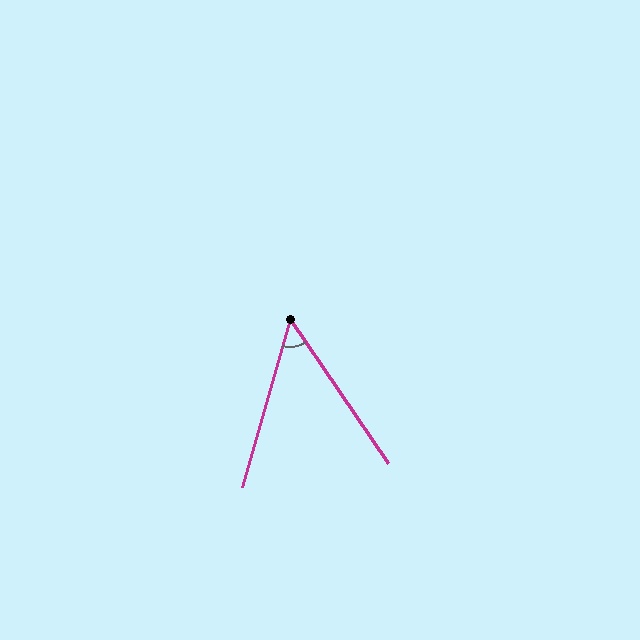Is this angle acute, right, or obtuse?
It is acute.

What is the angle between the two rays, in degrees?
Approximately 50 degrees.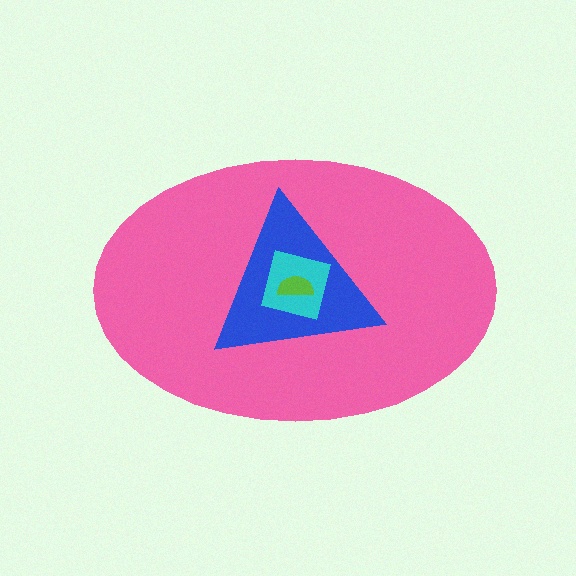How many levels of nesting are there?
4.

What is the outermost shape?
The pink ellipse.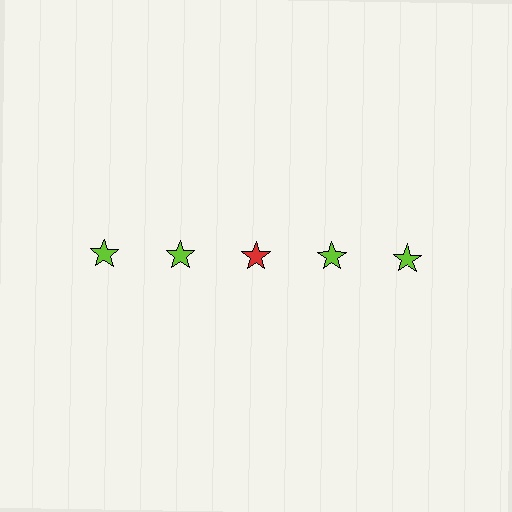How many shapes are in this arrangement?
There are 5 shapes arranged in a grid pattern.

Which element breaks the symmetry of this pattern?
The red star in the top row, center column breaks the symmetry. All other shapes are lime stars.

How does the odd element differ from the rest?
It has a different color: red instead of lime.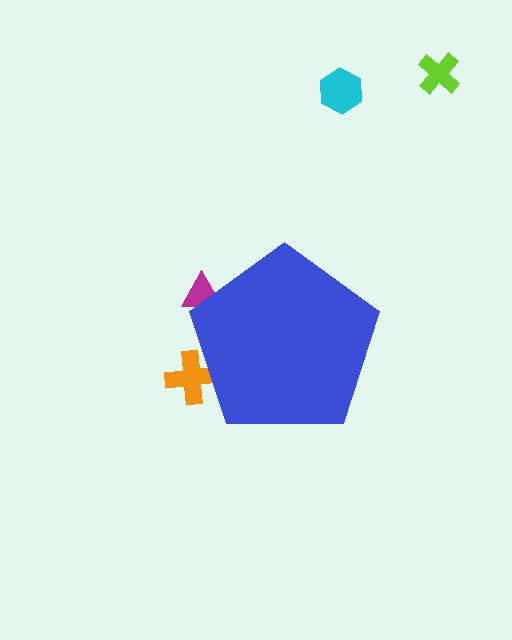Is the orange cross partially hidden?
Yes, the orange cross is partially hidden behind the blue pentagon.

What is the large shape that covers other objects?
A blue pentagon.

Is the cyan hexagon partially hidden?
No, the cyan hexagon is fully visible.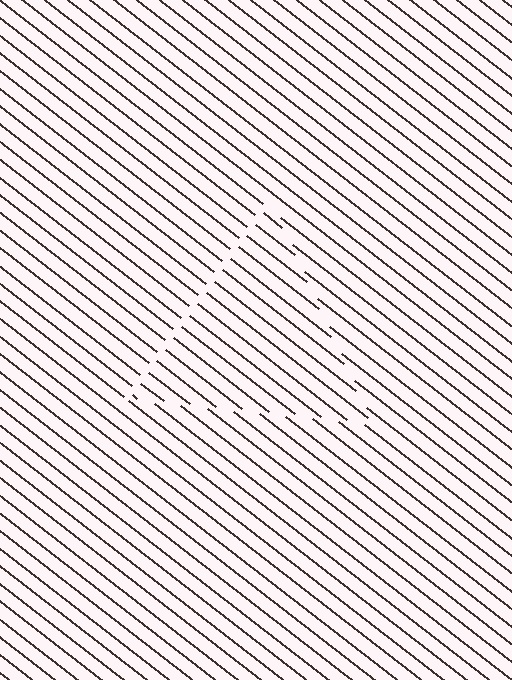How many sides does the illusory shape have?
3 sides — the line-ends trace a triangle.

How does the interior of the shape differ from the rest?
The interior of the shape contains the same grating, shifted by half a period — the contour is defined by the phase discontinuity where line-ends from the inner and outer gratings abut.